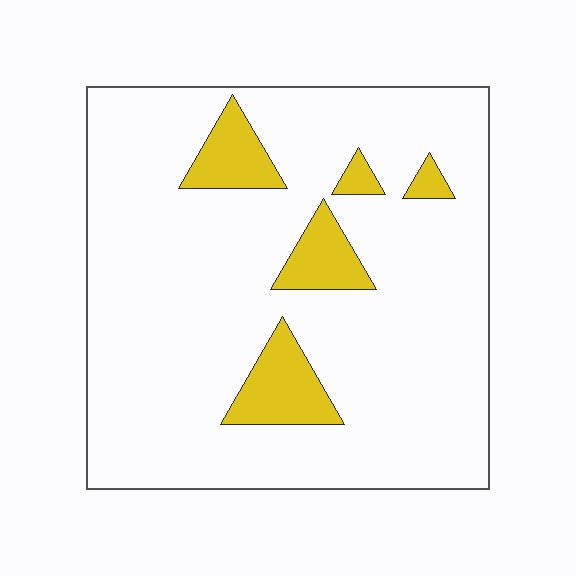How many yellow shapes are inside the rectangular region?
5.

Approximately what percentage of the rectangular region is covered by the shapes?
Approximately 10%.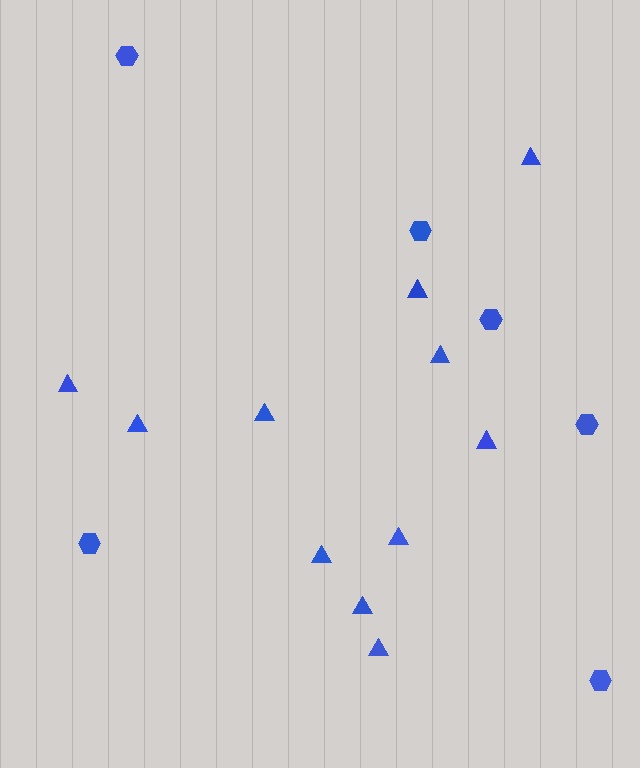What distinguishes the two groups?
There are 2 groups: one group of hexagons (6) and one group of triangles (11).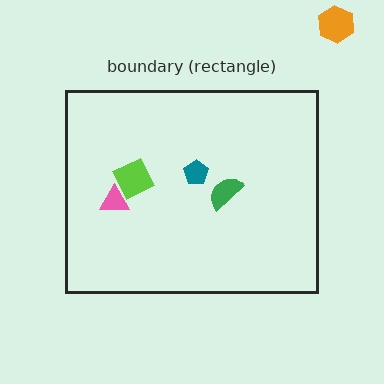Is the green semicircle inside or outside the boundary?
Inside.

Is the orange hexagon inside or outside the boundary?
Outside.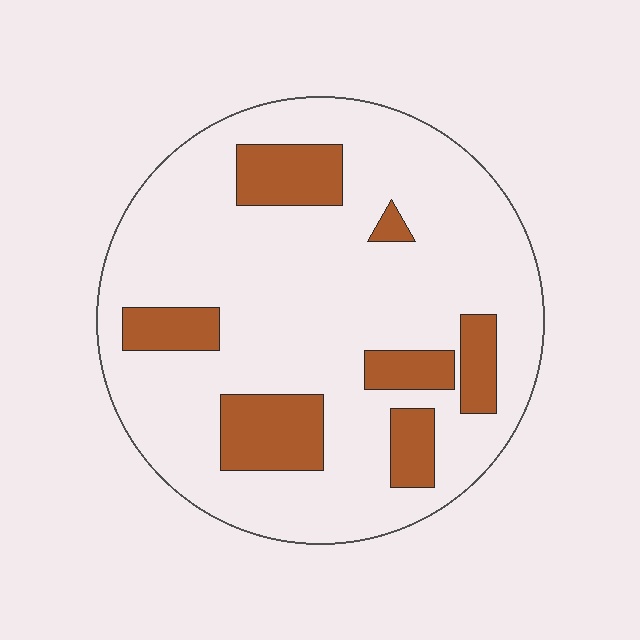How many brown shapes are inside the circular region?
7.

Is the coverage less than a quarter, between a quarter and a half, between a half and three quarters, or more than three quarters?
Less than a quarter.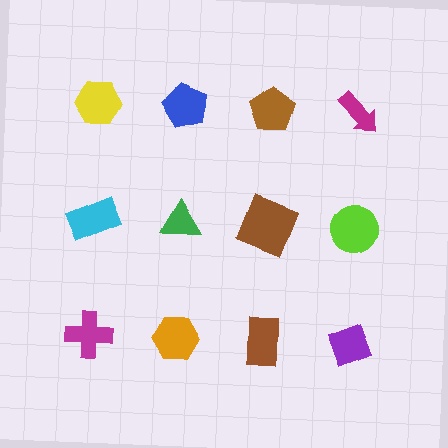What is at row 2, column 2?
A green triangle.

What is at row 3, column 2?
An orange hexagon.